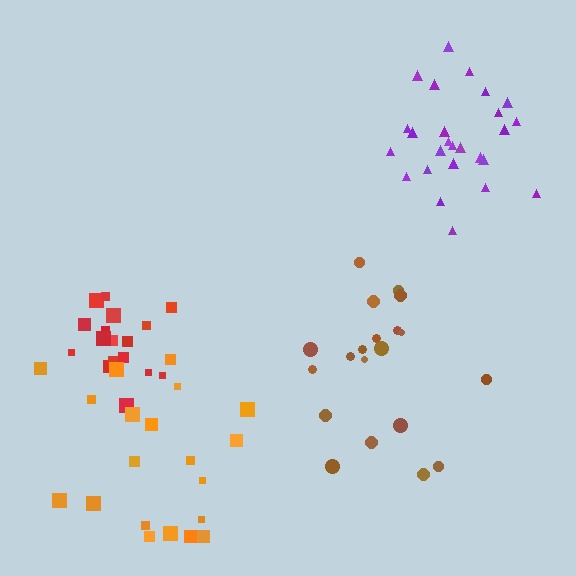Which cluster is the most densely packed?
Red.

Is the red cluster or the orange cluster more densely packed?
Red.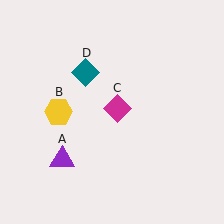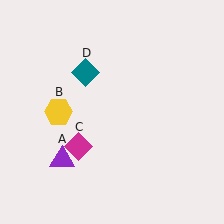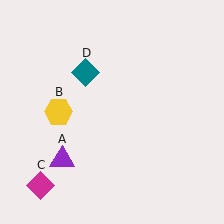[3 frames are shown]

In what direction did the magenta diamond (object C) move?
The magenta diamond (object C) moved down and to the left.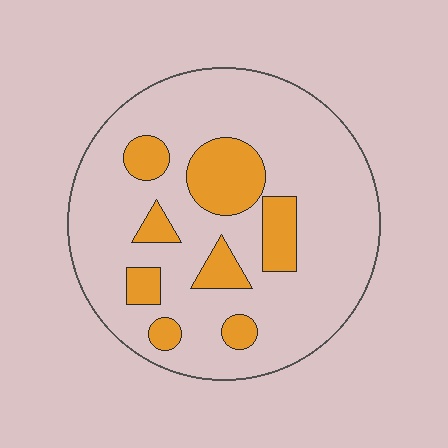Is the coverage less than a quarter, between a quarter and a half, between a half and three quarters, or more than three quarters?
Less than a quarter.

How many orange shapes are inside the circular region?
8.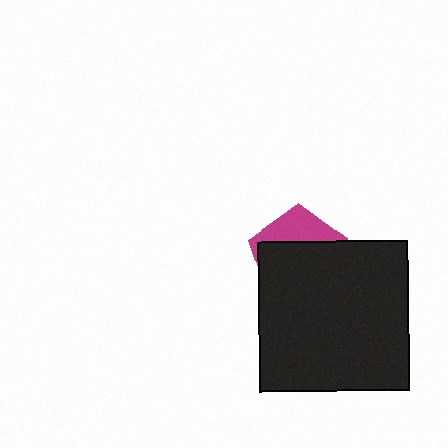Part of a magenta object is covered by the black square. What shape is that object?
It is a pentagon.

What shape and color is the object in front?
The object in front is a black square.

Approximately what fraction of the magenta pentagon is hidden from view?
Roughly 69% of the magenta pentagon is hidden behind the black square.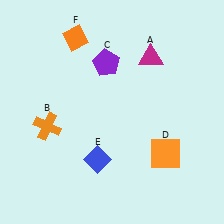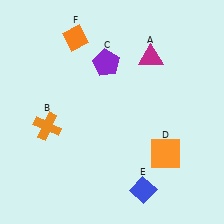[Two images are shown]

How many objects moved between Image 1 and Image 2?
1 object moved between the two images.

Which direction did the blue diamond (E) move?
The blue diamond (E) moved right.